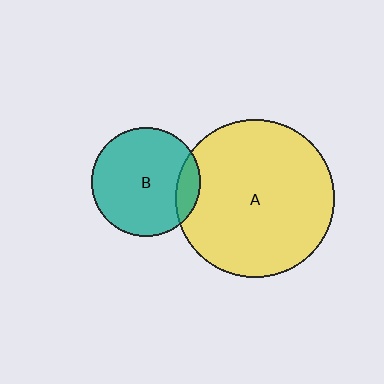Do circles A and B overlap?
Yes.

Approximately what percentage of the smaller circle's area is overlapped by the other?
Approximately 15%.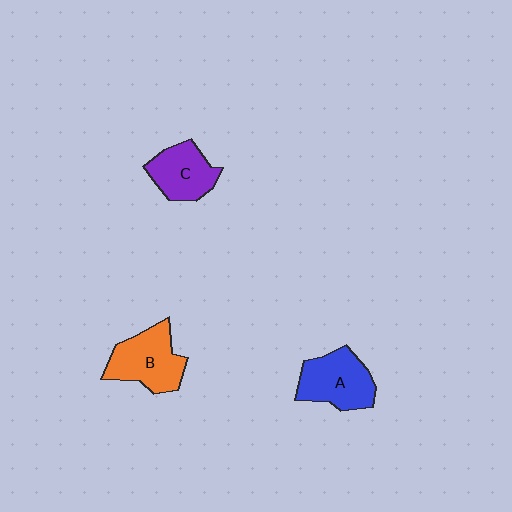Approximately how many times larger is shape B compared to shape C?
Approximately 1.2 times.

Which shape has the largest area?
Shape B (orange).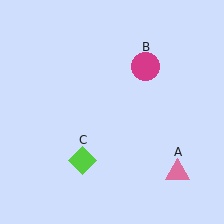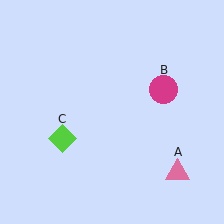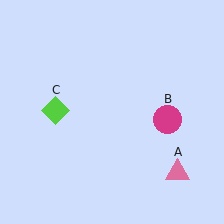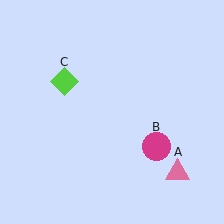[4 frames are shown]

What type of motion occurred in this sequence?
The magenta circle (object B), lime diamond (object C) rotated clockwise around the center of the scene.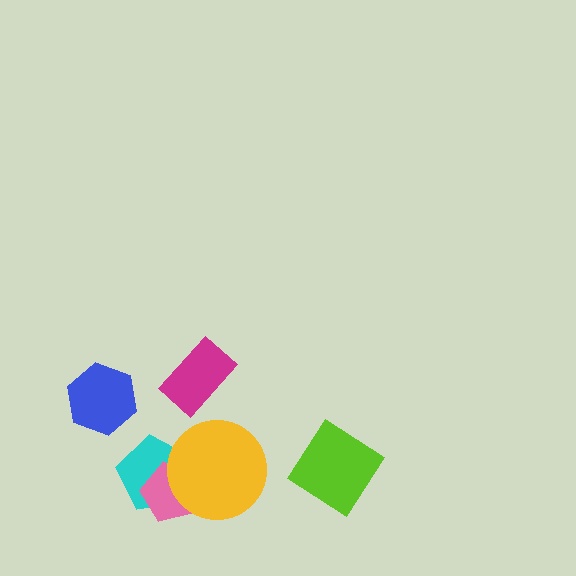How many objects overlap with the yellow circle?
2 objects overlap with the yellow circle.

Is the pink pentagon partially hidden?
Yes, it is partially covered by another shape.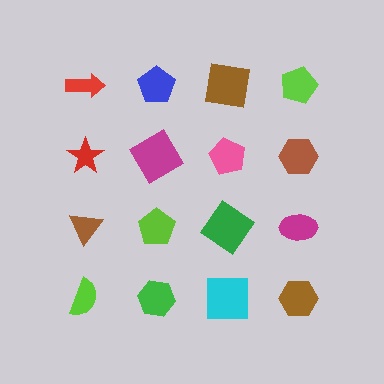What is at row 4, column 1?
A lime semicircle.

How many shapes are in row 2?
4 shapes.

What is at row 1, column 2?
A blue pentagon.